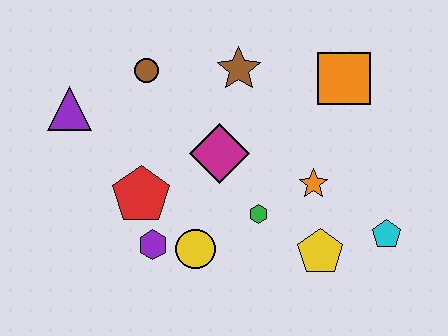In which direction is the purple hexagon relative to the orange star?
The purple hexagon is to the left of the orange star.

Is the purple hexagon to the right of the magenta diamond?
No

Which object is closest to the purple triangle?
The brown circle is closest to the purple triangle.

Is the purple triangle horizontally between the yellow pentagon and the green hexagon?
No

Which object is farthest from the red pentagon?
The cyan pentagon is farthest from the red pentagon.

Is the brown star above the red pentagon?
Yes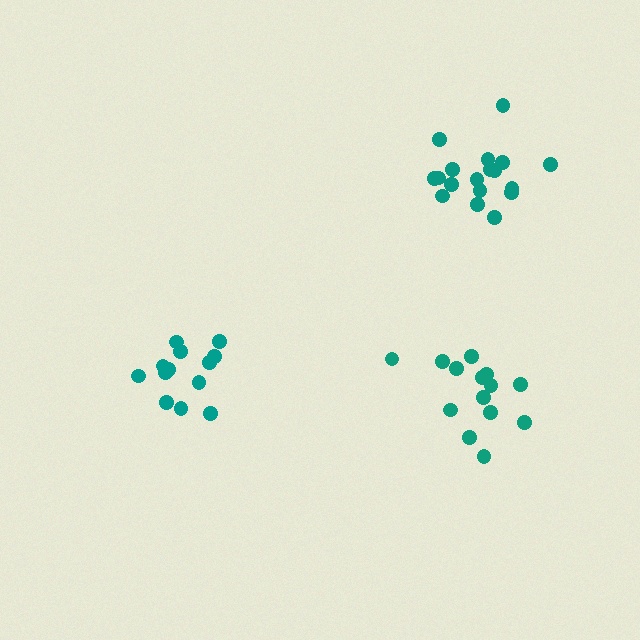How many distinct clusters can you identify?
There are 3 distinct clusters.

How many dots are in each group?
Group 1: 18 dots, Group 2: 13 dots, Group 3: 14 dots (45 total).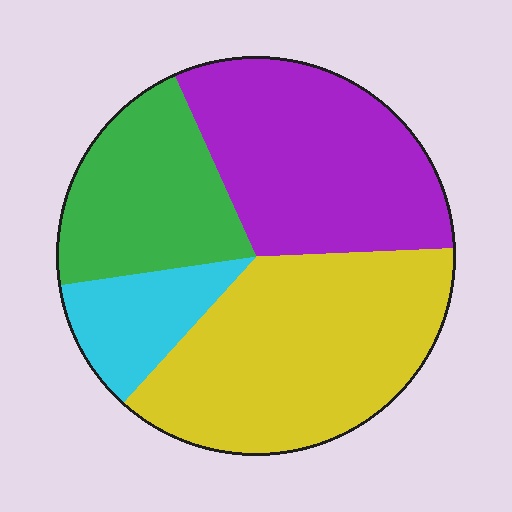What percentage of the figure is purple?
Purple covers about 30% of the figure.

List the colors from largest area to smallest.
From largest to smallest: yellow, purple, green, cyan.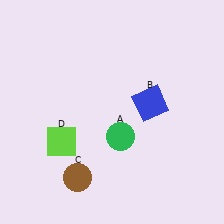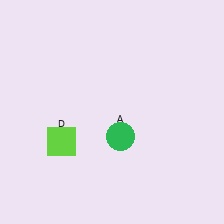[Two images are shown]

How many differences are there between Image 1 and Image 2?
There are 2 differences between the two images.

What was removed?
The brown circle (C), the blue square (B) were removed in Image 2.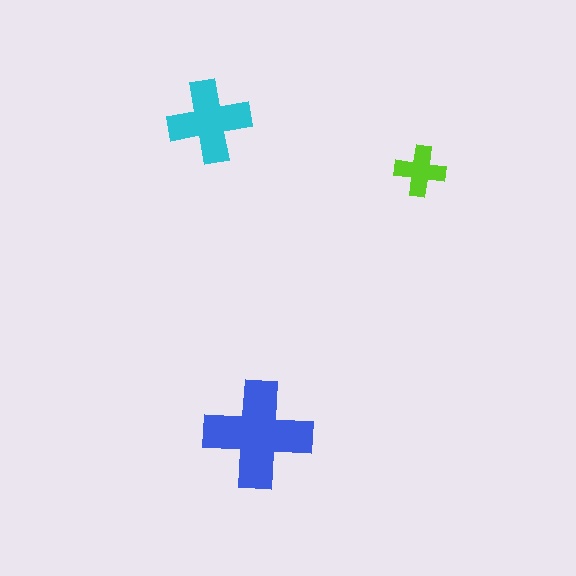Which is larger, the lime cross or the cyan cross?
The cyan one.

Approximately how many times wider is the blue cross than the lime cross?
About 2 times wider.